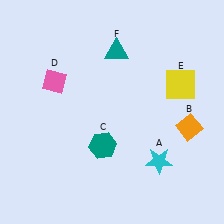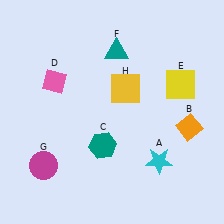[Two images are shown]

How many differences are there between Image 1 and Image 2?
There are 2 differences between the two images.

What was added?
A magenta circle (G), a yellow square (H) were added in Image 2.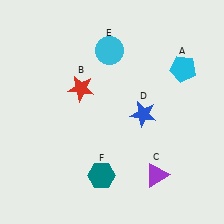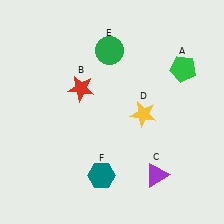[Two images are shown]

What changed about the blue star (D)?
In Image 1, D is blue. In Image 2, it changed to yellow.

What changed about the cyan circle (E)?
In Image 1, E is cyan. In Image 2, it changed to green.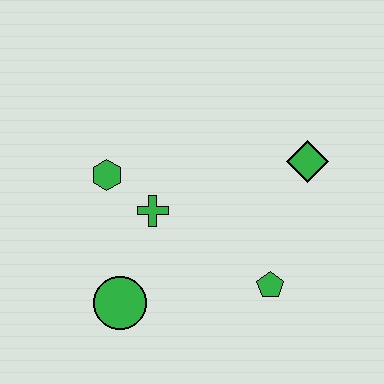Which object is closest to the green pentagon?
The green diamond is closest to the green pentagon.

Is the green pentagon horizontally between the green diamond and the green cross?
Yes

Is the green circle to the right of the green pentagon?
No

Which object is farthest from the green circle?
The green diamond is farthest from the green circle.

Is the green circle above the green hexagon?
No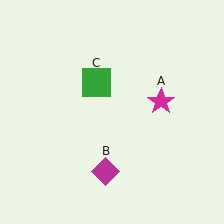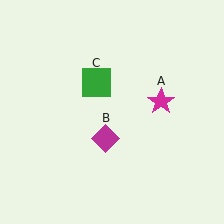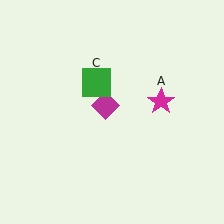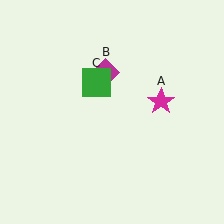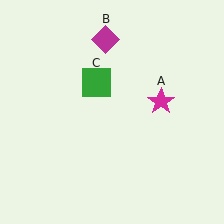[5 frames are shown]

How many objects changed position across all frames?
1 object changed position: magenta diamond (object B).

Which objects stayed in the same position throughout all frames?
Magenta star (object A) and green square (object C) remained stationary.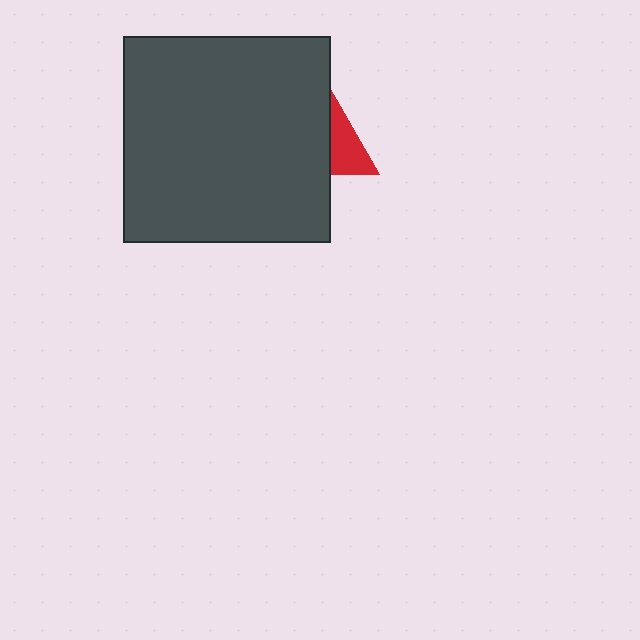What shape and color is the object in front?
The object in front is a dark gray square.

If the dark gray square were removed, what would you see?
You would see the complete red triangle.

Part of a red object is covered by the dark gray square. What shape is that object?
It is a triangle.